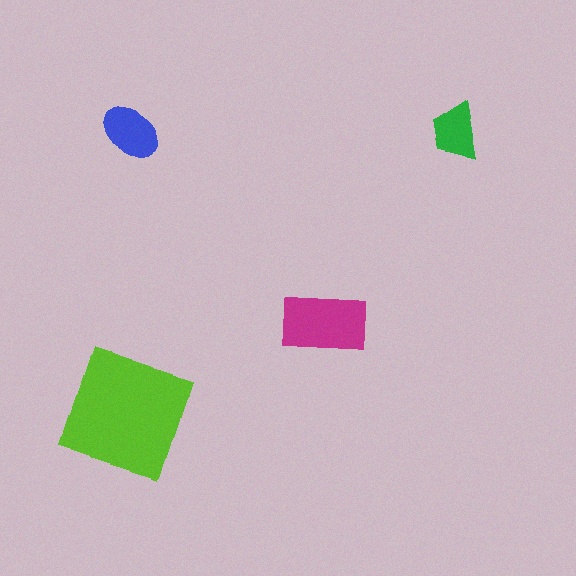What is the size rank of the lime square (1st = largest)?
1st.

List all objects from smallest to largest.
The green trapezoid, the blue ellipse, the magenta rectangle, the lime square.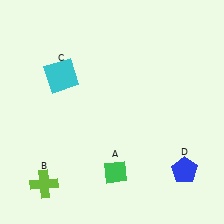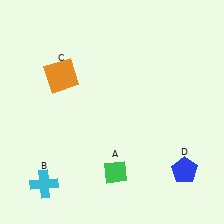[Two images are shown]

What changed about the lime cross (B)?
In Image 1, B is lime. In Image 2, it changed to cyan.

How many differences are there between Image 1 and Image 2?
There are 2 differences between the two images.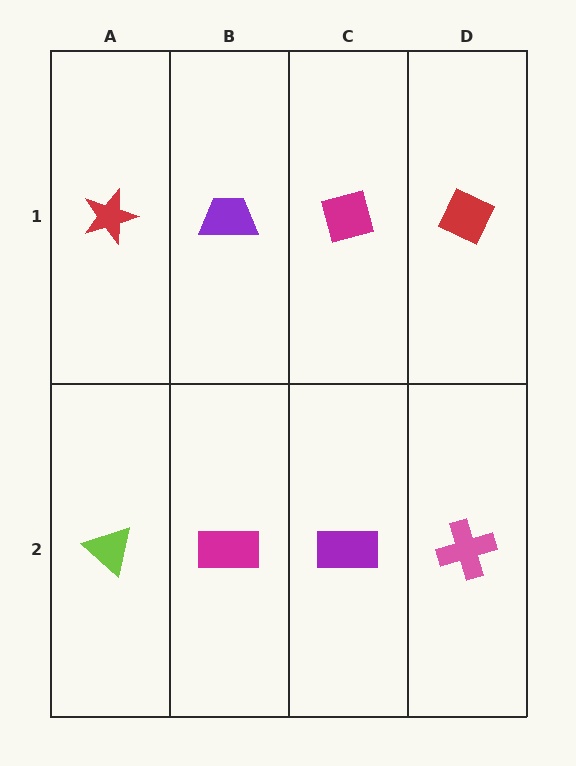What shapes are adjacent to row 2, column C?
A magenta square (row 1, column C), a magenta rectangle (row 2, column B), a pink cross (row 2, column D).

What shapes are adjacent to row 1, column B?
A magenta rectangle (row 2, column B), a red star (row 1, column A), a magenta square (row 1, column C).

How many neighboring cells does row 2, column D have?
2.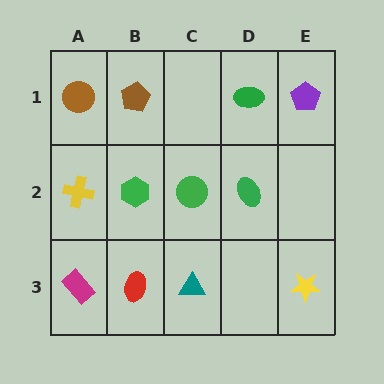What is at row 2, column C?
A green circle.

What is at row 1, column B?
A brown pentagon.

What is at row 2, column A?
A yellow cross.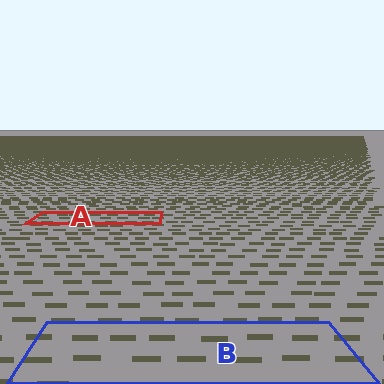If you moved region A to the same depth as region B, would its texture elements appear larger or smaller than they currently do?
They would appear larger. At a closer depth, the same texture elements are projected at a bigger on-screen size.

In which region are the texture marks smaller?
The texture marks are smaller in region A, because it is farther away.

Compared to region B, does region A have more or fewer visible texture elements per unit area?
Region A has more texture elements per unit area — they are packed more densely because it is farther away.